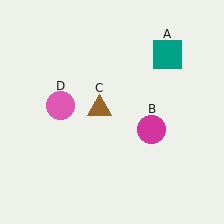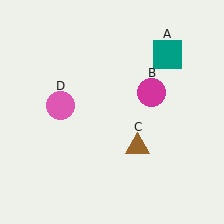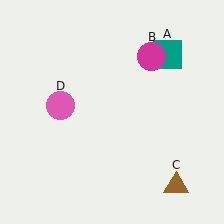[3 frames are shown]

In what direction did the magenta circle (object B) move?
The magenta circle (object B) moved up.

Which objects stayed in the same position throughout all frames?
Teal square (object A) and pink circle (object D) remained stationary.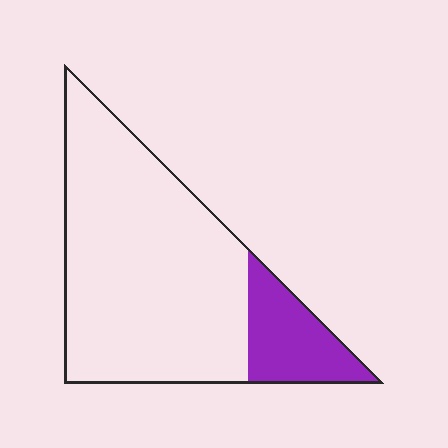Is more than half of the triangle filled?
No.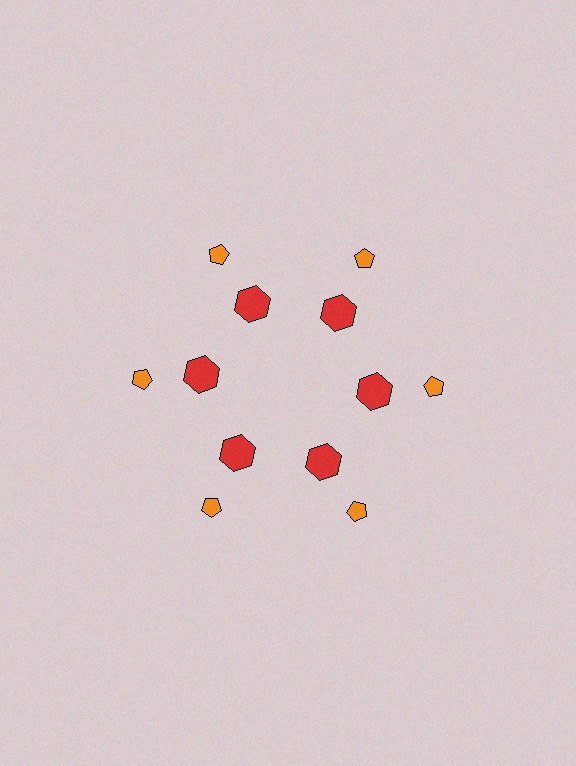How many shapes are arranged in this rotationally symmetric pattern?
There are 12 shapes, arranged in 6 groups of 2.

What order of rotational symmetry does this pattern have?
This pattern has 6-fold rotational symmetry.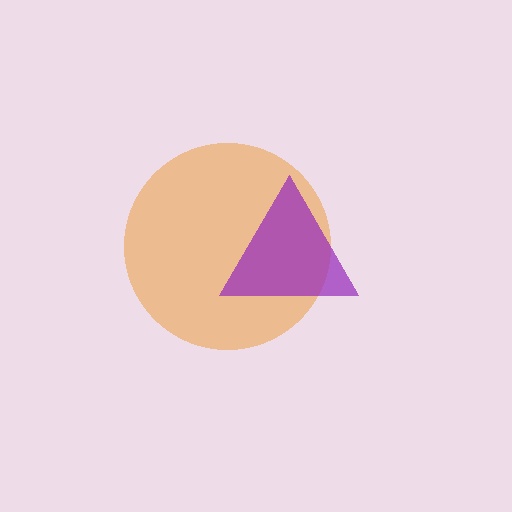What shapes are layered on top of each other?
The layered shapes are: an orange circle, a purple triangle.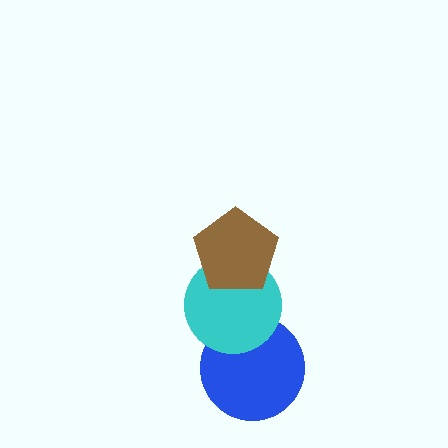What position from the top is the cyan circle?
The cyan circle is 2nd from the top.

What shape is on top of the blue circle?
The cyan circle is on top of the blue circle.